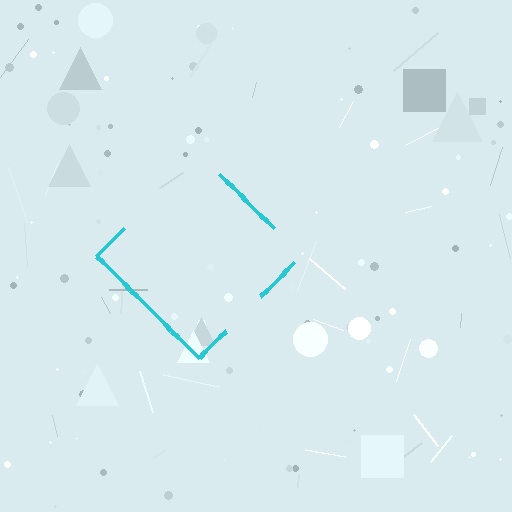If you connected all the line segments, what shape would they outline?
They would outline a diamond.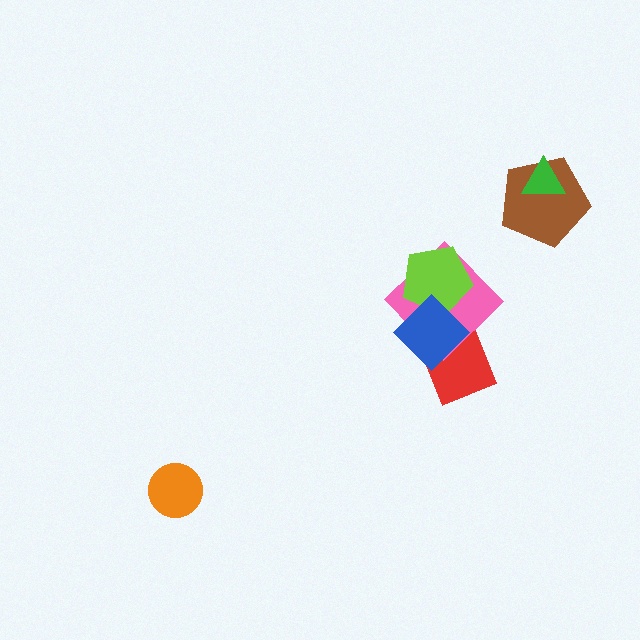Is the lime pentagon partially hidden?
Yes, it is partially covered by another shape.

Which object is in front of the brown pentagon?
The green triangle is in front of the brown pentagon.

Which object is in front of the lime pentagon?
The blue diamond is in front of the lime pentagon.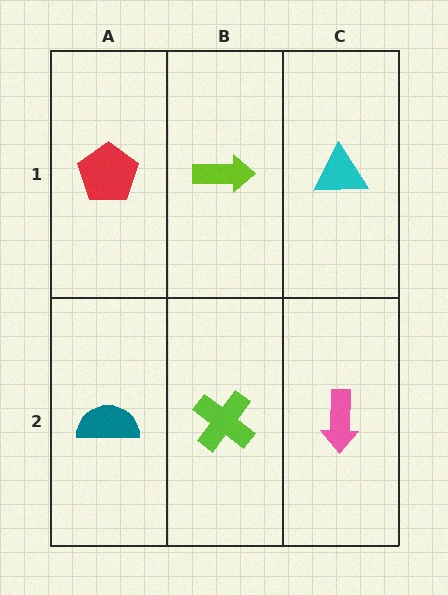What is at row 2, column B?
A lime cross.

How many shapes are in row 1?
3 shapes.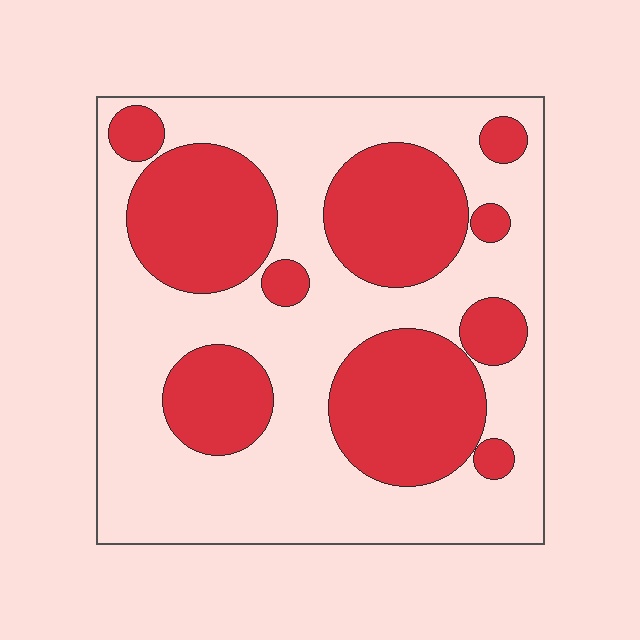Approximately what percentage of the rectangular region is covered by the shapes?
Approximately 40%.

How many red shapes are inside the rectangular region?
10.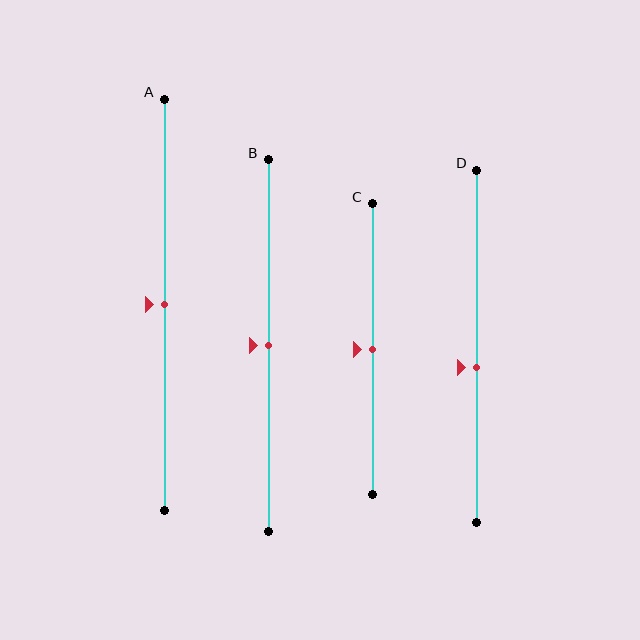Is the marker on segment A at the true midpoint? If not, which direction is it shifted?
Yes, the marker on segment A is at the true midpoint.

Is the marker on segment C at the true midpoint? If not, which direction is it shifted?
Yes, the marker on segment C is at the true midpoint.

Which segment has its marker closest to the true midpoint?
Segment A has its marker closest to the true midpoint.